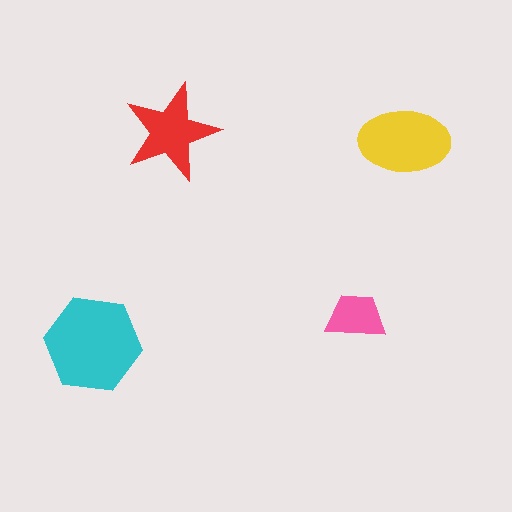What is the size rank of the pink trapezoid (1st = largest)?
4th.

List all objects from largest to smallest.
The cyan hexagon, the yellow ellipse, the red star, the pink trapezoid.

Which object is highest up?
The red star is topmost.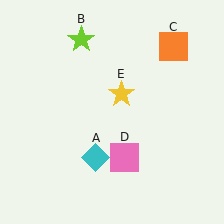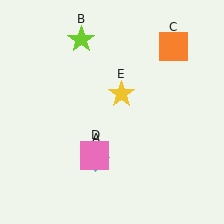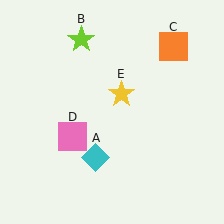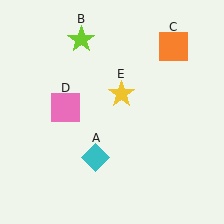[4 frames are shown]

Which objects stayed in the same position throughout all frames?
Cyan diamond (object A) and lime star (object B) and orange square (object C) and yellow star (object E) remained stationary.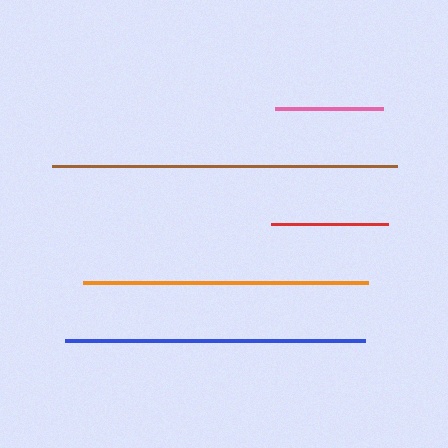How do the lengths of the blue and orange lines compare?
The blue and orange lines are approximately the same length.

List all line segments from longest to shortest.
From longest to shortest: brown, blue, orange, red, pink.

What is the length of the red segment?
The red segment is approximately 117 pixels long.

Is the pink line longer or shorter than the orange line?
The orange line is longer than the pink line.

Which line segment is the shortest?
The pink line is the shortest at approximately 108 pixels.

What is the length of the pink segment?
The pink segment is approximately 108 pixels long.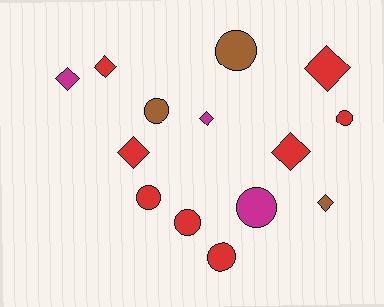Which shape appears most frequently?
Diamond, with 7 objects.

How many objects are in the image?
There are 14 objects.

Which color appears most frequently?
Red, with 8 objects.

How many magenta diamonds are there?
There are 2 magenta diamonds.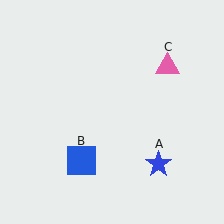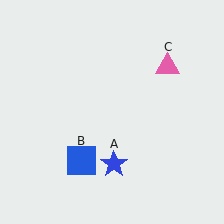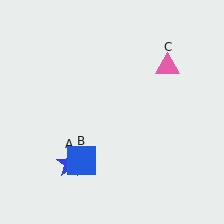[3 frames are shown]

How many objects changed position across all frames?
1 object changed position: blue star (object A).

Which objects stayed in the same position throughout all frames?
Blue square (object B) and pink triangle (object C) remained stationary.